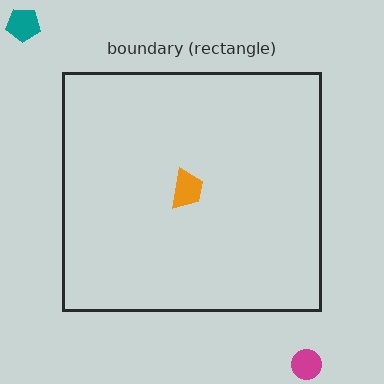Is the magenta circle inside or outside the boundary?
Outside.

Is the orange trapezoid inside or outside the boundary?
Inside.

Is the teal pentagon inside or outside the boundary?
Outside.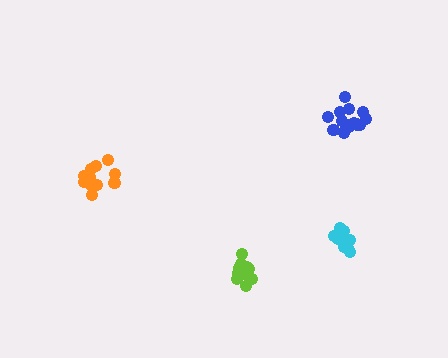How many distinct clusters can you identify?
There are 4 distinct clusters.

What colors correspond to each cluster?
The clusters are colored: blue, orange, lime, cyan.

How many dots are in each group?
Group 1: 15 dots, Group 2: 12 dots, Group 3: 13 dots, Group 4: 11 dots (51 total).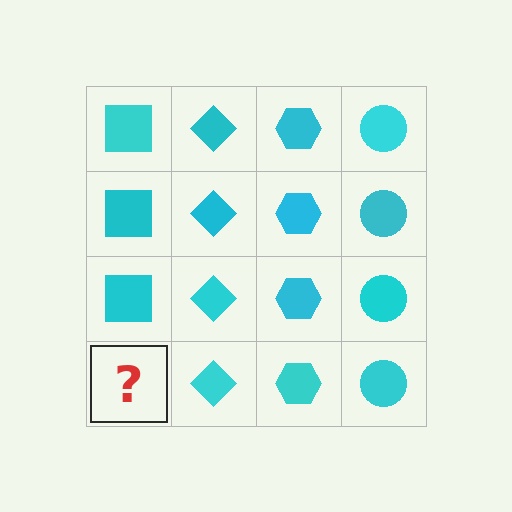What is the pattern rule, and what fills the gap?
The rule is that each column has a consistent shape. The gap should be filled with a cyan square.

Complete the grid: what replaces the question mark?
The question mark should be replaced with a cyan square.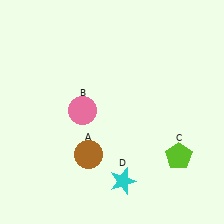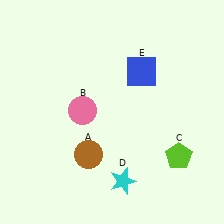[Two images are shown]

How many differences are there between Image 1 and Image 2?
There is 1 difference between the two images.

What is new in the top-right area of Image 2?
A blue square (E) was added in the top-right area of Image 2.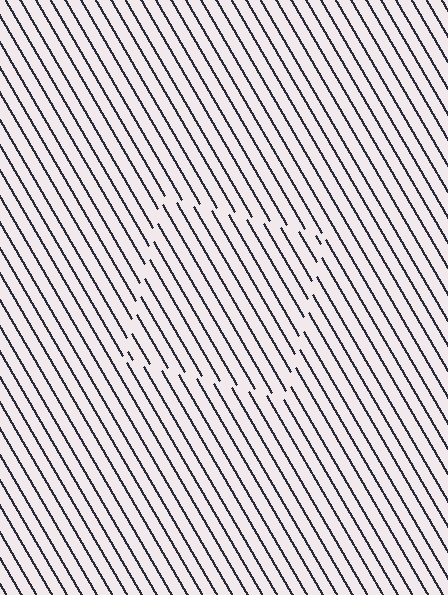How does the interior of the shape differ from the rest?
The interior of the shape contains the same grating, shifted by half a period — the contour is defined by the phase discontinuity where line-ends from the inner and outer gratings abut.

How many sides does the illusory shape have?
4 sides — the line-ends trace a square.